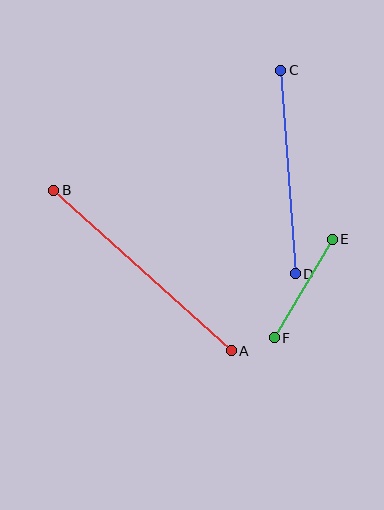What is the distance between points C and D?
The distance is approximately 204 pixels.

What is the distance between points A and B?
The distance is approximately 239 pixels.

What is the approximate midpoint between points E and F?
The midpoint is at approximately (303, 289) pixels.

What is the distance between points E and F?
The distance is approximately 115 pixels.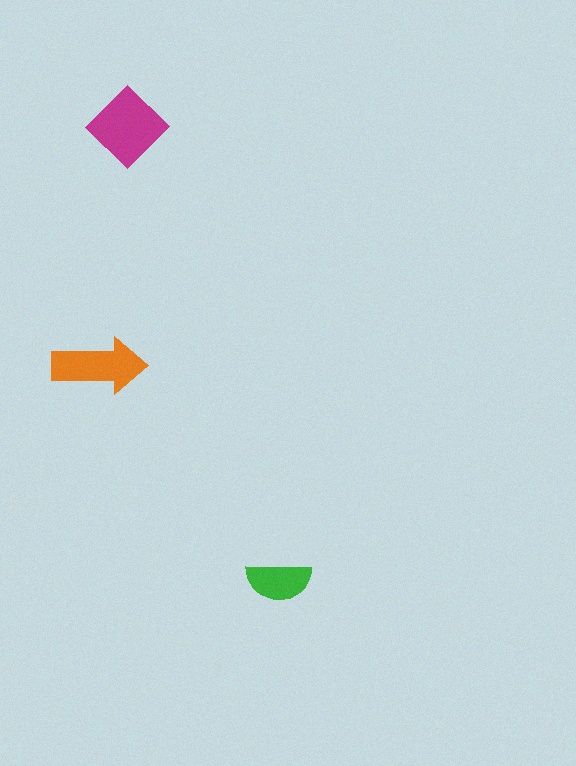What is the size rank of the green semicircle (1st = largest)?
3rd.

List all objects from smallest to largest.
The green semicircle, the orange arrow, the magenta diamond.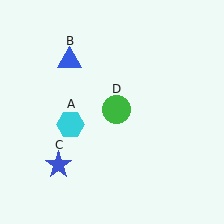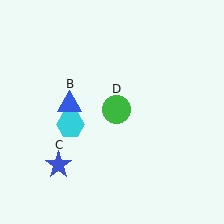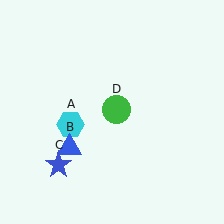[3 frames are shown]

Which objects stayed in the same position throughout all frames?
Cyan hexagon (object A) and blue star (object C) and green circle (object D) remained stationary.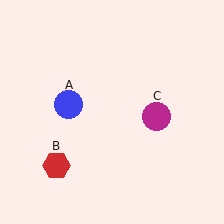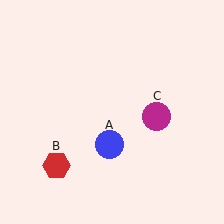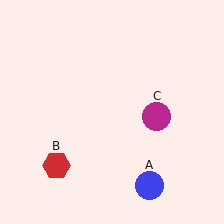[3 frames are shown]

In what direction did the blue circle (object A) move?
The blue circle (object A) moved down and to the right.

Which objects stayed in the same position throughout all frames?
Red hexagon (object B) and magenta circle (object C) remained stationary.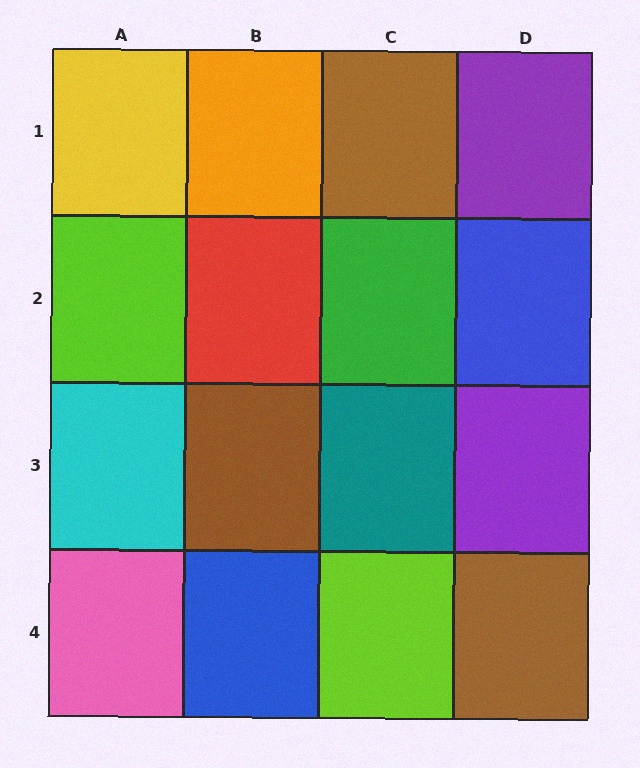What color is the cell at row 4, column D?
Brown.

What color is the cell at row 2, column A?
Lime.